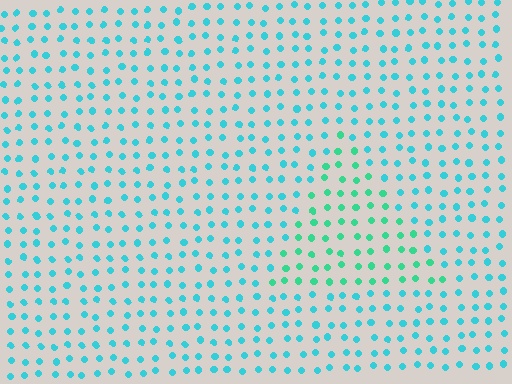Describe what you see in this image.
The image is filled with small cyan elements in a uniform arrangement. A triangle-shaped region is visible where the elements are tinted to a slightly different hue, forming a subtle color boundary.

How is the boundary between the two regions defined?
The boundary is defined purely by a slight shift in hue (about 32 degrees). Spacing, size, and orientation are identical on both sides.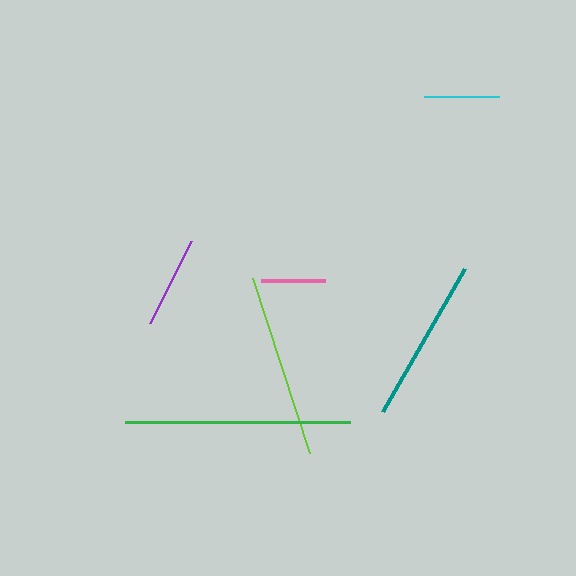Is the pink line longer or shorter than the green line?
The green line is longer than the pink line.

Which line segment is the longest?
The green line is the longest at approximately 225 pixels.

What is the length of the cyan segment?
The cyan segment is approximately 75 pixels long.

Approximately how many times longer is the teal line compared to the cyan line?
The teal line is approximately 2.2 times the length of the cyan line.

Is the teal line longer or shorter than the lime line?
The lime line is longer than the teal line.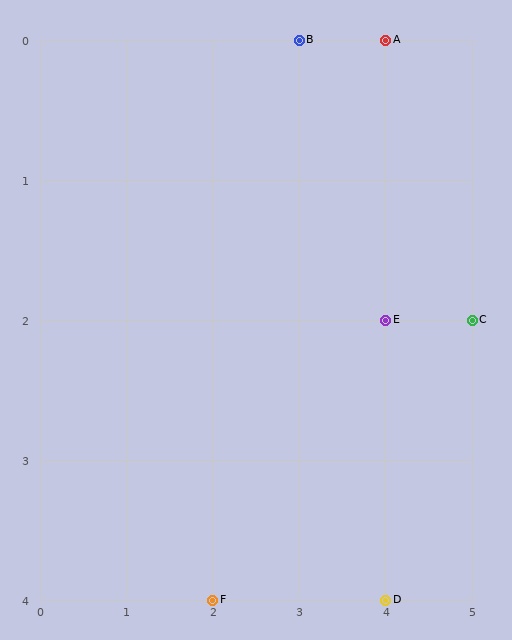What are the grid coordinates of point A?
Point A is at grid coordinates (4, 0).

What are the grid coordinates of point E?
Point E is at grid coordinates (4, 2).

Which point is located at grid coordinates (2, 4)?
Point F is at (2, 4).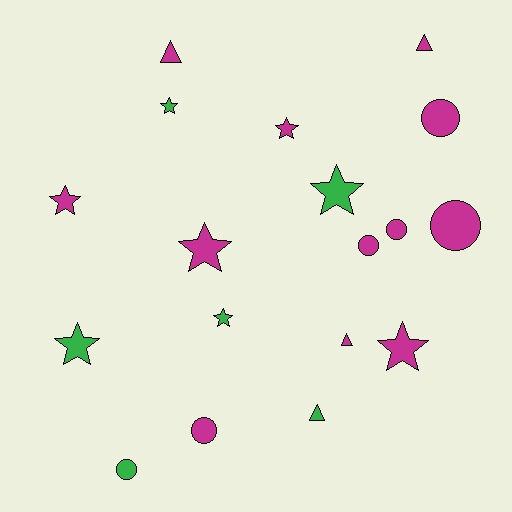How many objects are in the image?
There are 18 objects.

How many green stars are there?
There are 4 green stars.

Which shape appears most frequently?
Star, with 8 objects.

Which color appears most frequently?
Magenta, with 12 objects.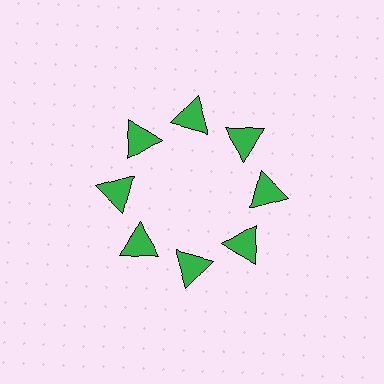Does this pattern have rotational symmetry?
Yes, this pattern has 8-fold rotational symmetry. It looks the same after rotating 45 degrees around the center.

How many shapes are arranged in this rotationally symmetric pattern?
There are 8 shapes, arranged in 8 groups of 1.